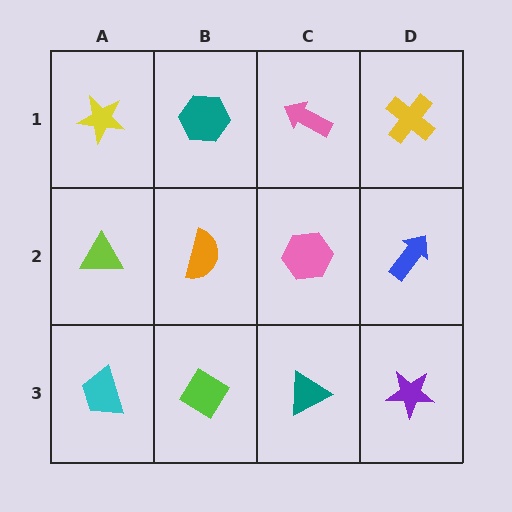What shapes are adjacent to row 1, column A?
A lime triangle (row 2, column A), a teal hexagon (row 1, column B).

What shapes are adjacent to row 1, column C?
A pink hexagon (row 2, column C), a teal hexagon (row 1, column B), a yellow cross (row 1, column D).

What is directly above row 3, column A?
A lime triangle.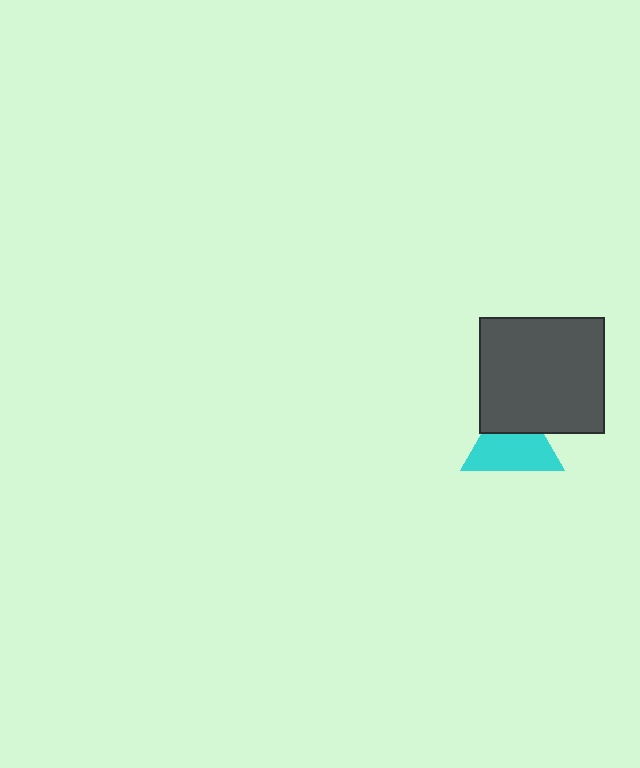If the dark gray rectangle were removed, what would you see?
You would see the complete cyan triangle.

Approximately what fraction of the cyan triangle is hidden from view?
Roughly 34% of the cyan triangle is hidden behind the dark gray rectangle.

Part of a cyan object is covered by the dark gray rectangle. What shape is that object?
It is a triangle.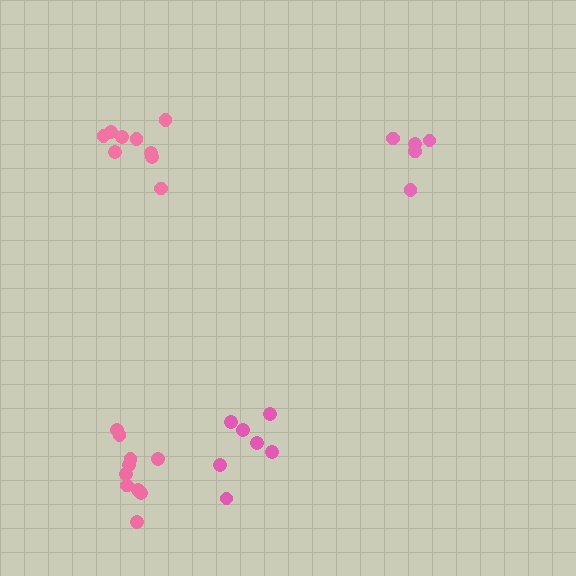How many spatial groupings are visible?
There are 4 spatial groupings.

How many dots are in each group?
Group 1: 10 dots, Group 2: 7 dots, Group 3: 5 dots, Group 4: 9 dots (31 total).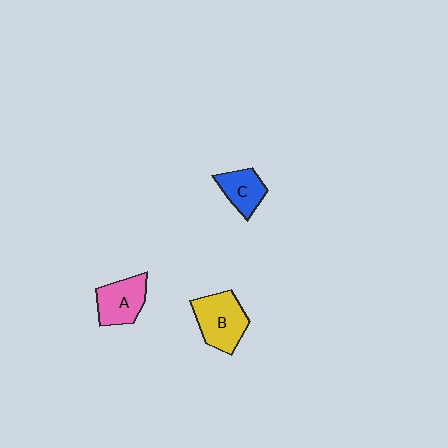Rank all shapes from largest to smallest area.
From largest to smallest: B (yellow), A (pink), C (blue).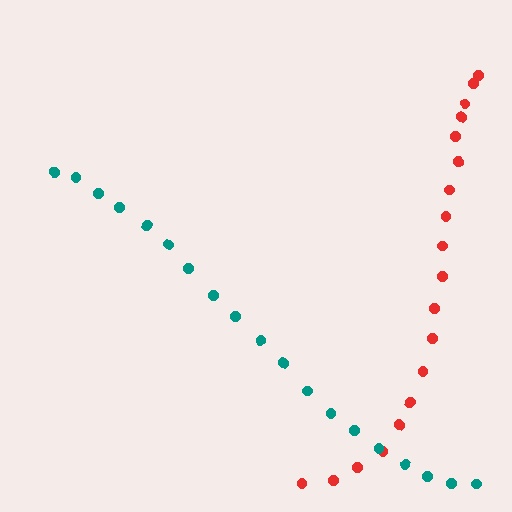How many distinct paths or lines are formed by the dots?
There are 2 distinct paths.